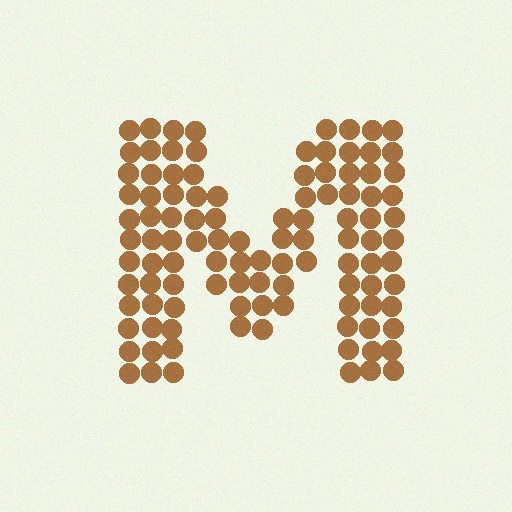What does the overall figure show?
The overall figure shows the letter M.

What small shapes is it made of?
It is made of small circles.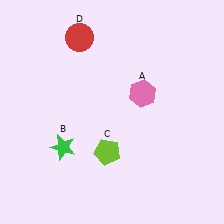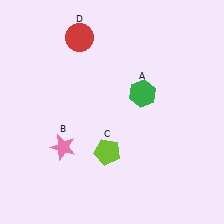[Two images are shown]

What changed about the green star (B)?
In Image 1, B is green. In Image 2, it changed to pink.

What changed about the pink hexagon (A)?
In Image 1, A is pink. In Image 2, it changed to green.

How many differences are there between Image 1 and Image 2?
There are 2 differences between the two images.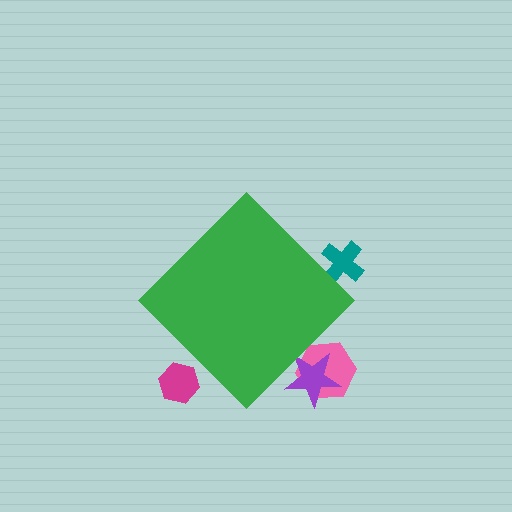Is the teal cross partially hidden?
Yes, the teal cross is partially hidden behind the green diamond.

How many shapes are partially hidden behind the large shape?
4 shapes are partially hidden.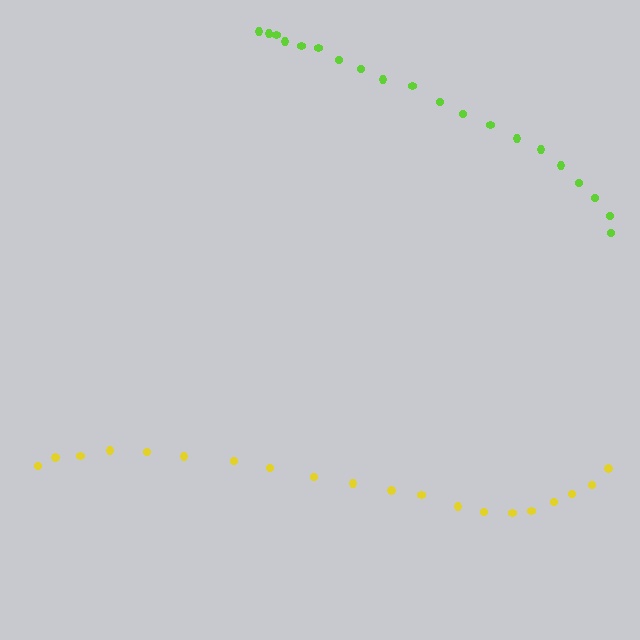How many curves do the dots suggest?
There are 2 distinct paths.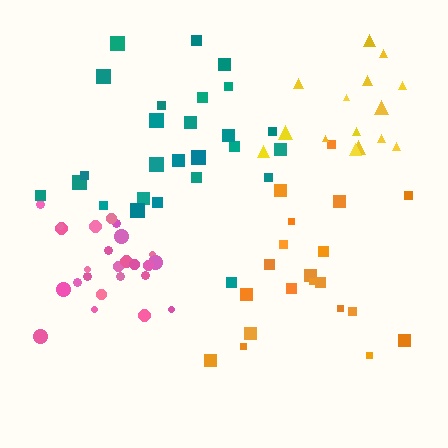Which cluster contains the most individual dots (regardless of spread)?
Teal (26).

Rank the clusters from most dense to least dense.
pink, teal, yellow, orange.